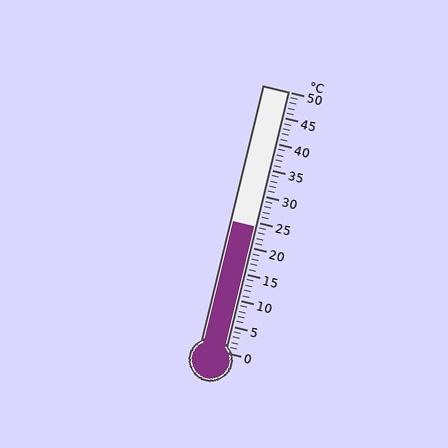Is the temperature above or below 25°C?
The temperature is below 25°C.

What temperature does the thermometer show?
The thermometer shows approximately 24°C.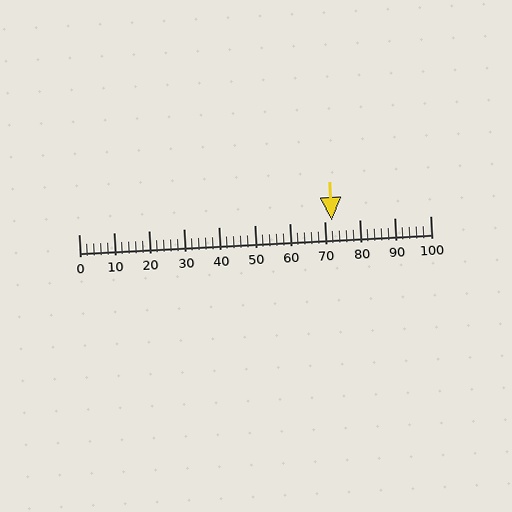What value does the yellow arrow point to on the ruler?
The yellow arrow points to approximately 72.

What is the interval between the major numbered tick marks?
The major tick marks are spaced 10 units apart.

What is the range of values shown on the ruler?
The ruler shows values from 0 to 100.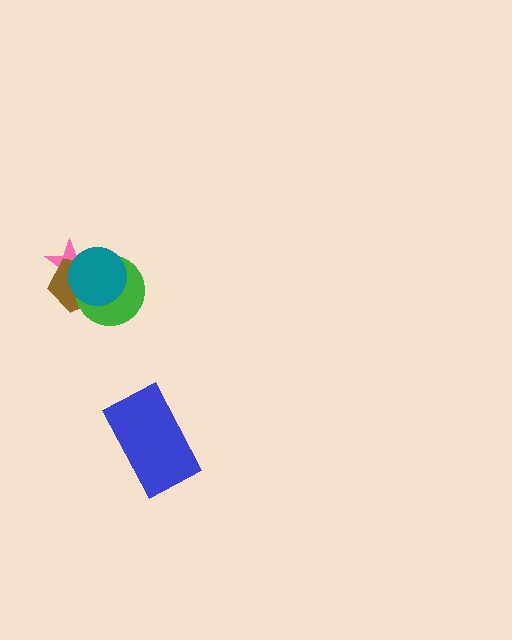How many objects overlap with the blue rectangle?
0 objects overlap with the blue rectangle.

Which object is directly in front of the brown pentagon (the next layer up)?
The green circle is directly in front of the brown pentagon.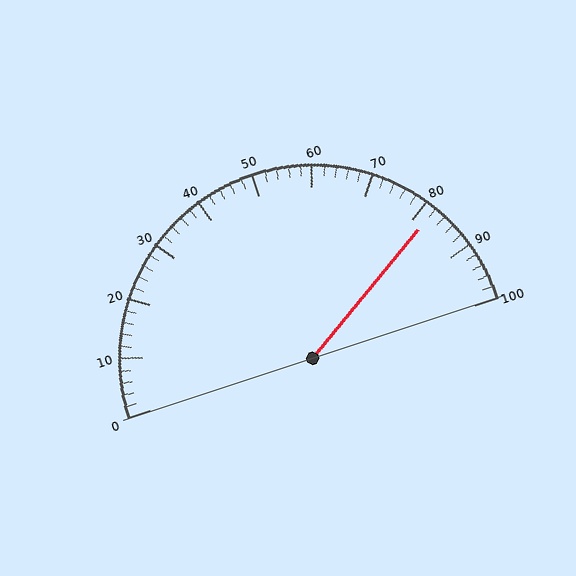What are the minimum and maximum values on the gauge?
The gauge ranges from 0 to 100.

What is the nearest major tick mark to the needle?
The nearest major tick mark is 80.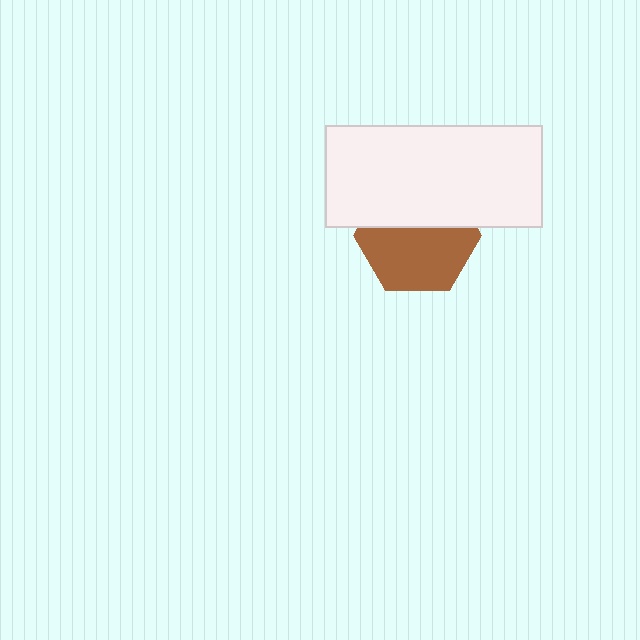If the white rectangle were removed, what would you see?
You would see the complete brown hexagon.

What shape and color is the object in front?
The object in front is a white rectangle.